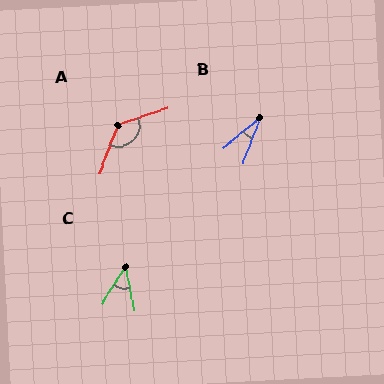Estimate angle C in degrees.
Approximately 44 degrees.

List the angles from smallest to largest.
B (30°), C (44°), A (130°).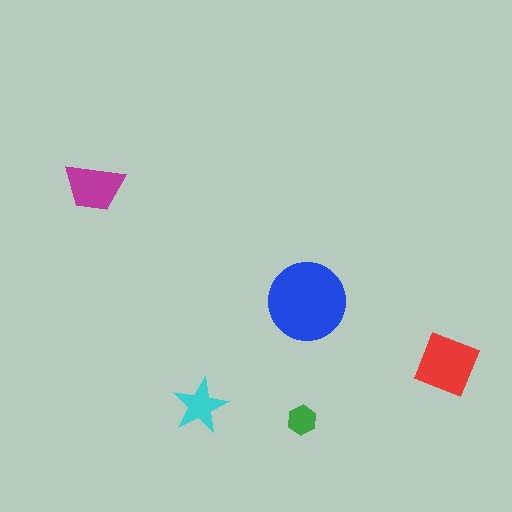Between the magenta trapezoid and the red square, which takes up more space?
The red square.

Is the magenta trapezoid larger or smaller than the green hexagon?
Larger.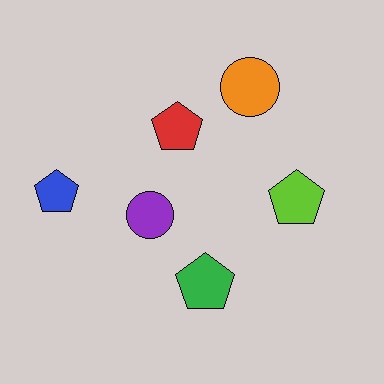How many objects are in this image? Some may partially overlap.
There are 6 objects.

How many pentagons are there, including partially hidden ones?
There are 4 pentagons.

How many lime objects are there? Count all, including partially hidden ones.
There is 1 lime object.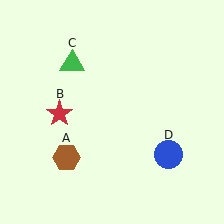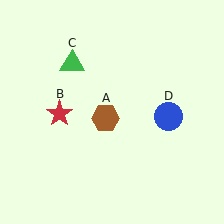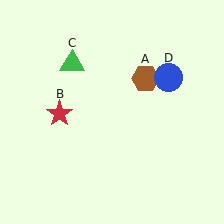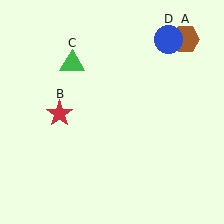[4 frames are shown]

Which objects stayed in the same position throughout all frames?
Red star (object B) and green triangle (object C) remained stationary.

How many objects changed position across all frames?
2 objects changed position: brown hexagon (object A), blue circle (object D).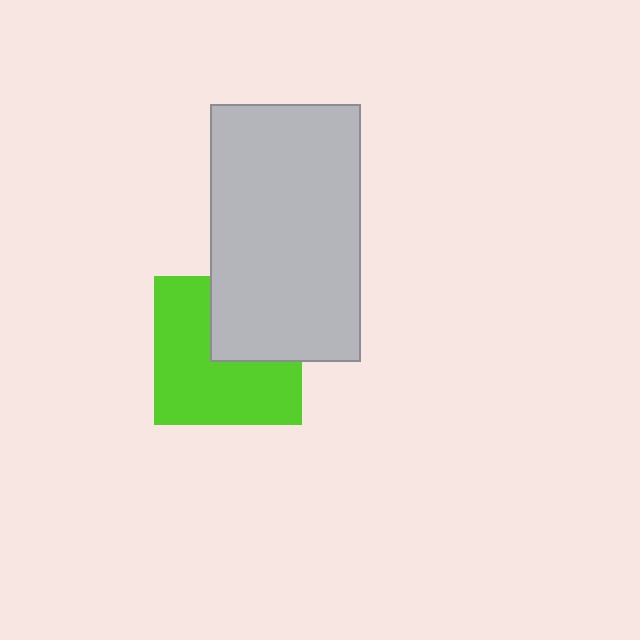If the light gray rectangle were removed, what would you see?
You would see the complete lime square.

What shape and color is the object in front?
The object in front is a light gray rectangle.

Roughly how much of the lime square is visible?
About half of it is visible (roughly 64%).